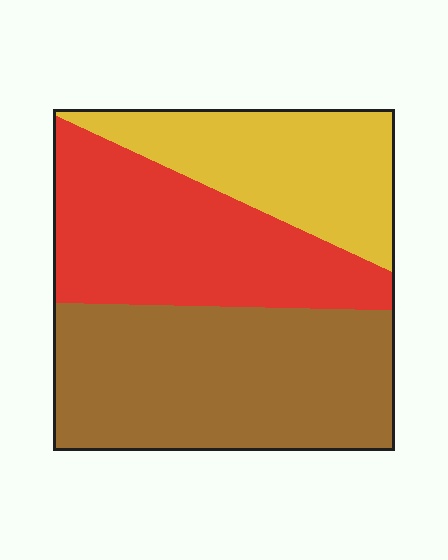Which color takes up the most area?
Brown, at roughly 40%.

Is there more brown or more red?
Brown.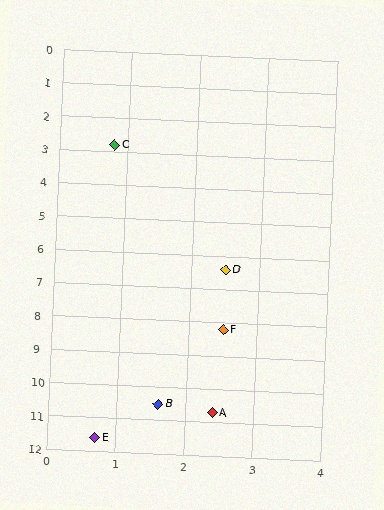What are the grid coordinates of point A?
Point A is at approximately (2.4, 10.7).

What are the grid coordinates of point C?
Point C is at approximately (0.8, 2.8).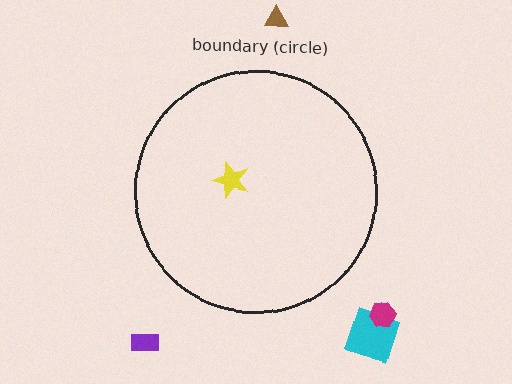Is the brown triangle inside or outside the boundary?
Outside.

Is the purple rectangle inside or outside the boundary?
Outside.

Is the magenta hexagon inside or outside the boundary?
Outside.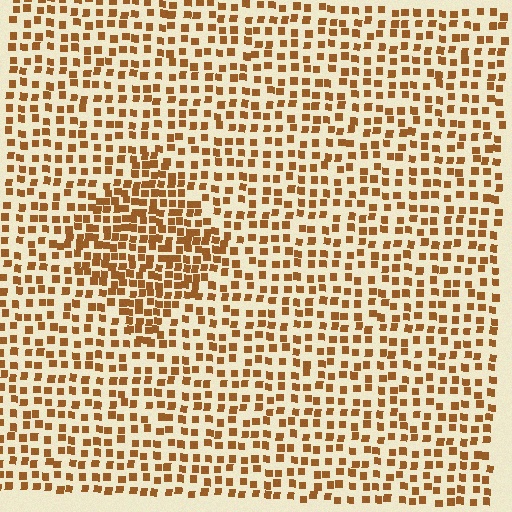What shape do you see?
I see a diamond.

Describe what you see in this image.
The image contains small brown elements arranged at two different densities. A diamond-shaped region is visible where the elements are more densely packed than the surrounding area.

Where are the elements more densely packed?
The elements are more densely packed inside the diamond boundary.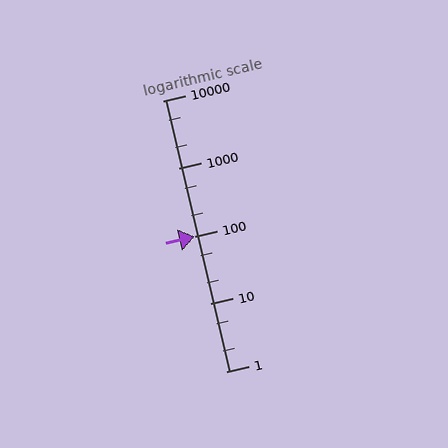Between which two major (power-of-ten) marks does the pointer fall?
The pointer is between 10 and 100.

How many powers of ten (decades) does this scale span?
The scale spans 4 decades, from 1 to 10000.